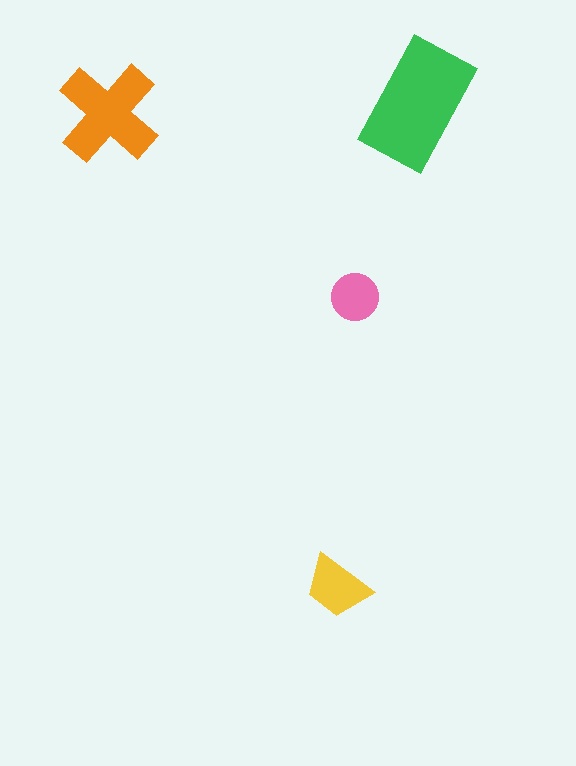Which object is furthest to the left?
The orange cross is leftmost.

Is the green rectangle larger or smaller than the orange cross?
Larger.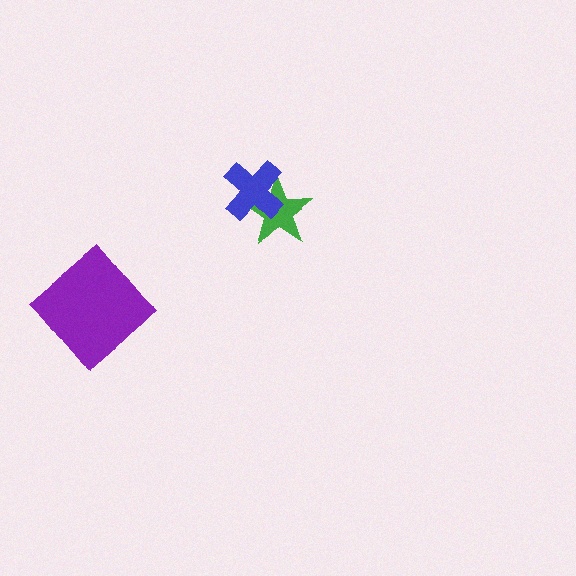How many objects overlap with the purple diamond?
0 objects overlap with the purple diamond.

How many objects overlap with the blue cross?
1 object overlaps with the blue cross.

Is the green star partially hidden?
Yes, it is partially covered by another shape.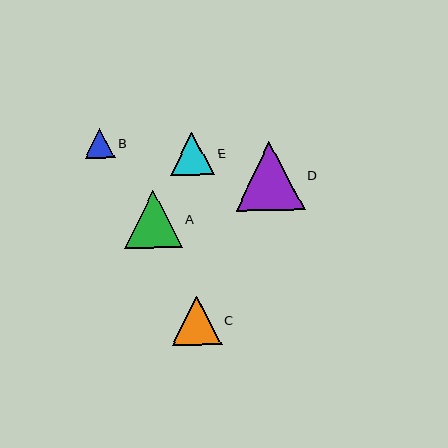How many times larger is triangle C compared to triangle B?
Triangle C is approximately 1.7 times the size of triangle B.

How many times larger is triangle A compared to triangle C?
Triangle A is approximately 1.2 times the size of triangle C.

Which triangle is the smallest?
Triangle B is the smallest with a size of approximately 30 pixels.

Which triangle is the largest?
Triangle D is the largest with a size of approximately 69 pixels.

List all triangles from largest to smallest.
From largest to smallest: D, A, C, E, B.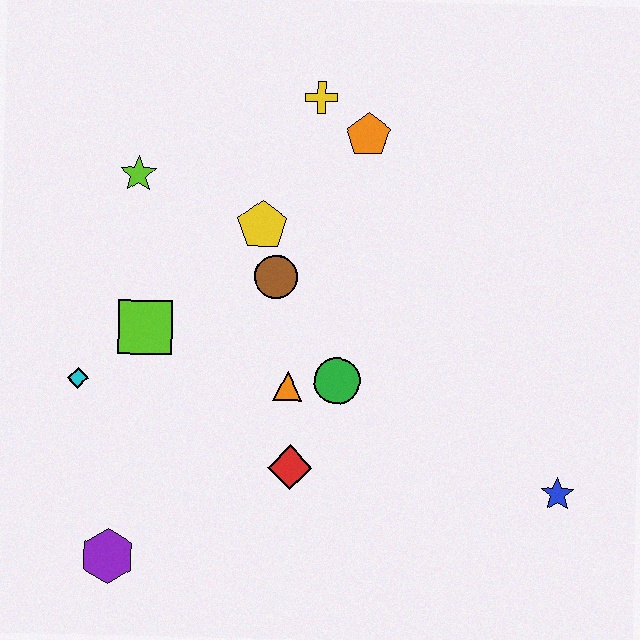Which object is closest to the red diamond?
The orange triangle is closest to the red diamond.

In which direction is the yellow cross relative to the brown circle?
The yellow cross is above the brown circle.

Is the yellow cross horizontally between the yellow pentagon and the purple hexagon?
No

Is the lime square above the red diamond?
Yes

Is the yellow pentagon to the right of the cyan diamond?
Yes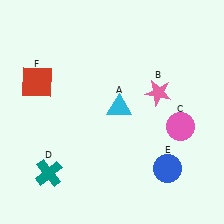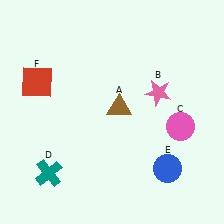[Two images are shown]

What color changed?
The triangle (A) changed from cyan in Image 1 to brown in Image 2.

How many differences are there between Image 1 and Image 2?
There is 1 difference between the two images.